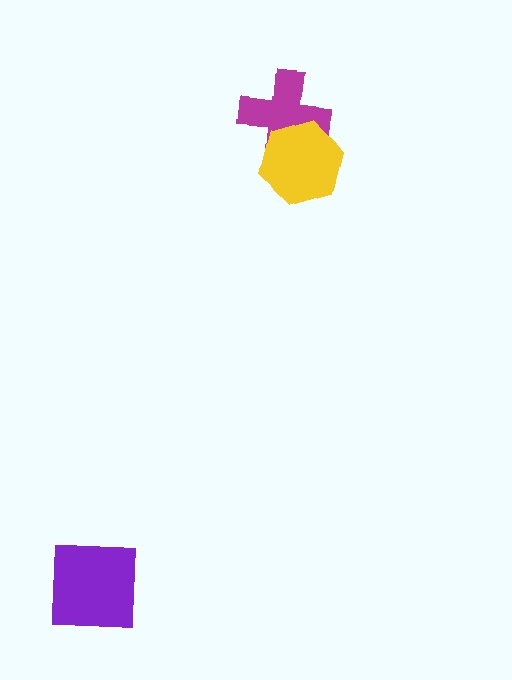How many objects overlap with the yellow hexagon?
1 object overlaps with the yellow hexagon.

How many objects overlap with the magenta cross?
1 object overlaps with the magenta cross.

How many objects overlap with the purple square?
0 objects overlap with the purple square.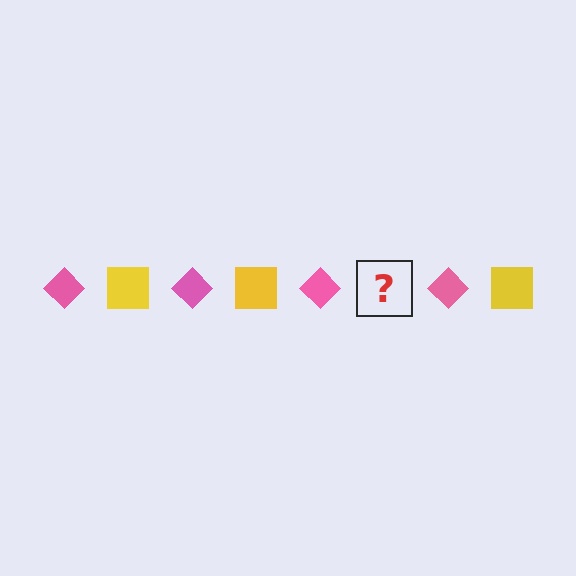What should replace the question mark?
The question mark should be replaced with a yellow square.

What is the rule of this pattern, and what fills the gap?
The rule is that the pattern alternates between pink diamond and yellow square. The gap should be filled with a yellow square.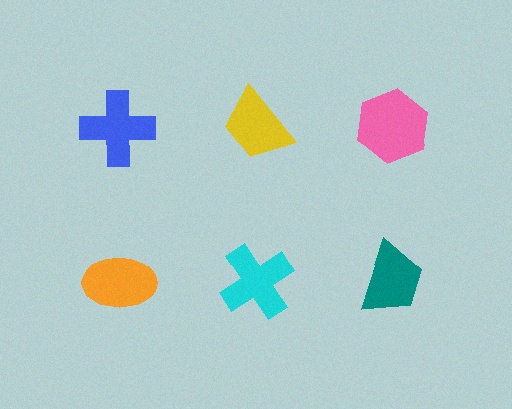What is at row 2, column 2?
A cyan cross.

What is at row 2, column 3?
A teal trapezoid.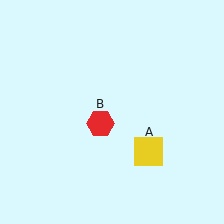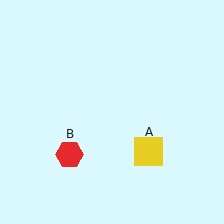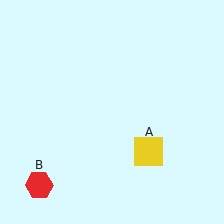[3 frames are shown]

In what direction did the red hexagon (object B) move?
The red hexagon (object B) moved down and to the left.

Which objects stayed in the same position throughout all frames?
Yellow square (object A) remained stationary.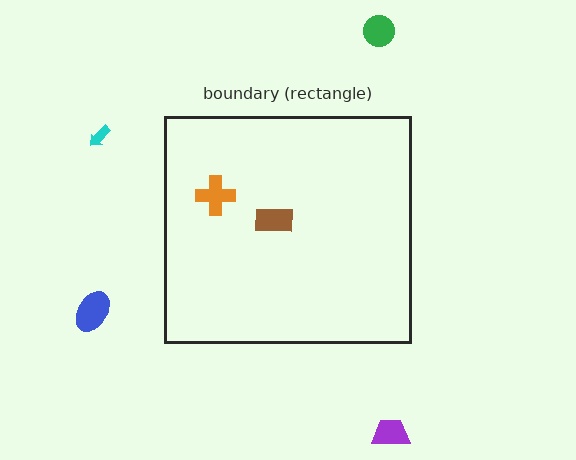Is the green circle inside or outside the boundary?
Outside.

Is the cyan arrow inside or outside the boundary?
Outside.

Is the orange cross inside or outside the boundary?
Inside.